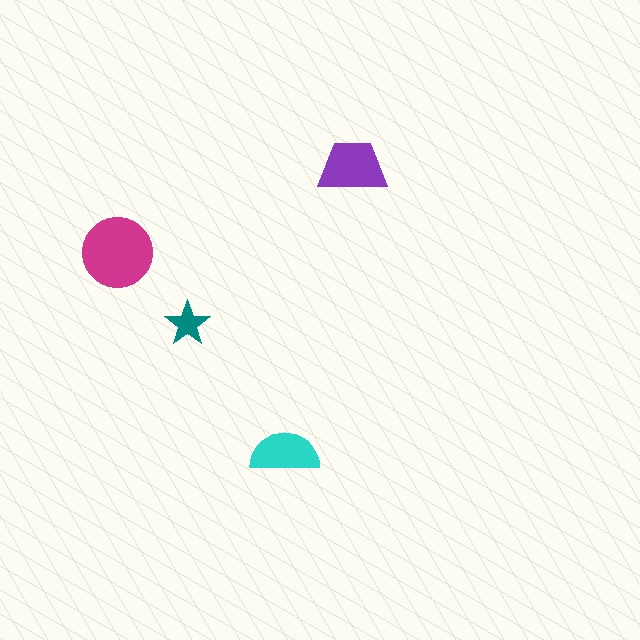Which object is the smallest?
The teal star.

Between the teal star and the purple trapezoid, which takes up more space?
The purple trapezoid.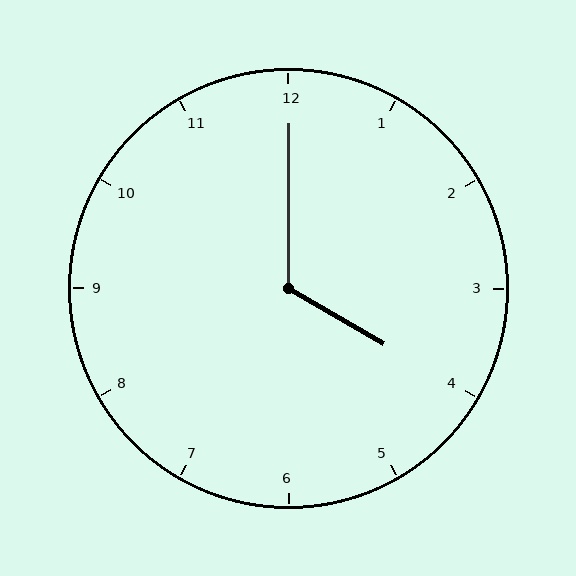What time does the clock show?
4:00.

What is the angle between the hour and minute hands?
Approximately 120 degrees.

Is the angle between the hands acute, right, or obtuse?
It is obtuse.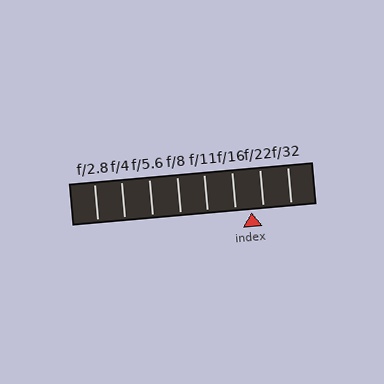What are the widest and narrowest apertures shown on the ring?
The widest aperture shown is f/2.8 and the narrowest is f/32.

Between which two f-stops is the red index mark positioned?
The index mark is between f/16 and f/22.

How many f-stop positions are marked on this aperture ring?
There are 8 f-stop positions marked.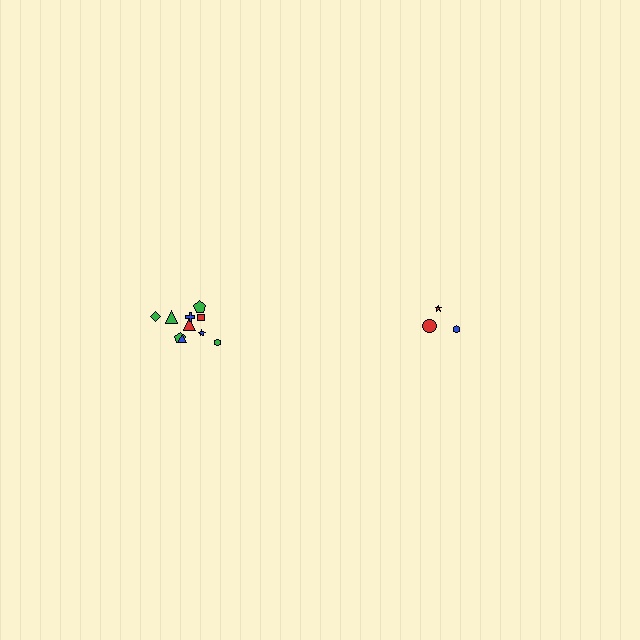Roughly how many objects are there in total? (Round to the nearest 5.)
Roughly 15 objects in total.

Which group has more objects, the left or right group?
The left group.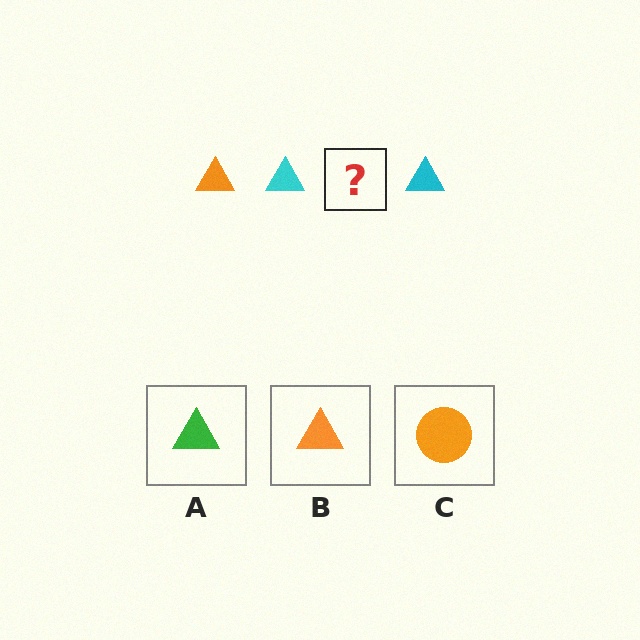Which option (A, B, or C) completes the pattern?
B.